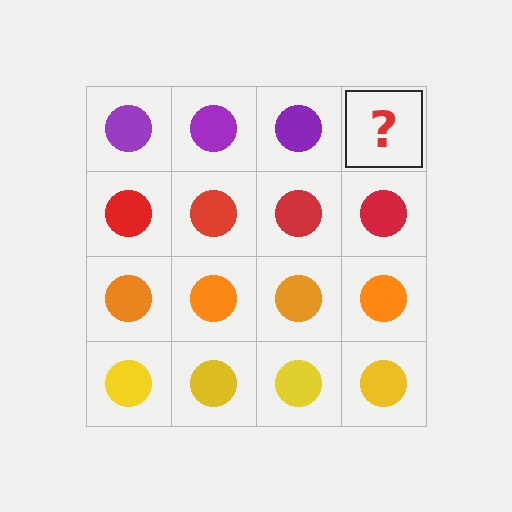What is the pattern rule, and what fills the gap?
The rule is that each row has a consistent color. The gap should be filled with a purple circle.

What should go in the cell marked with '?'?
The missing cell should contain a purple circle.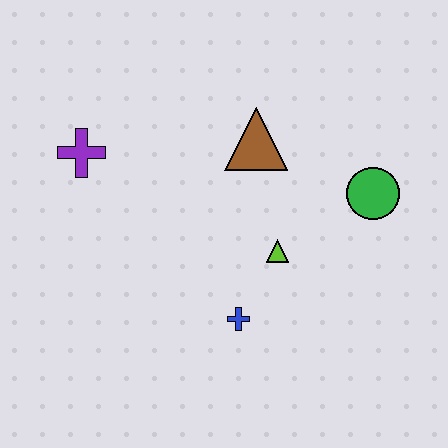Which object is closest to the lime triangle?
The blue cross is closest to the lime triangle.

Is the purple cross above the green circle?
Yes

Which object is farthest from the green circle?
The purple cross is farthest from the green circle.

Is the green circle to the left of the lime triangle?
No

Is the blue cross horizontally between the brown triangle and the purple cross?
Yes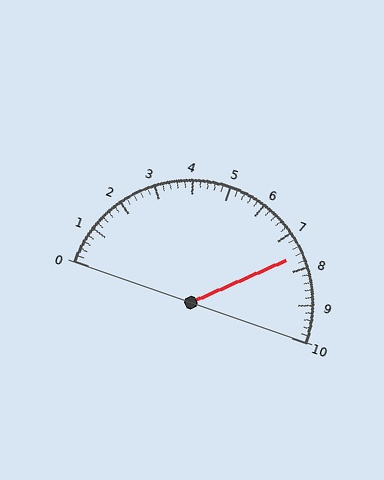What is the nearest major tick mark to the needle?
The nearest major tick mark is 8.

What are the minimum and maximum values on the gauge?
The gauge ranges from 0 to 10.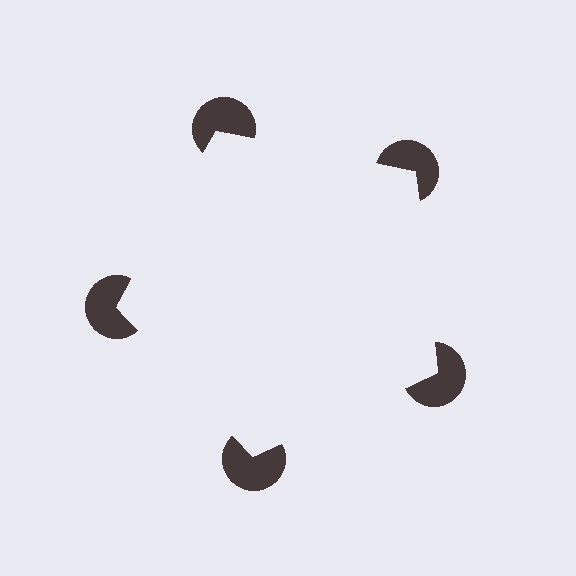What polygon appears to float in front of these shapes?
An illusory pentagon — its edges are inferred from the aligned wedge cuts in the pac-man discs, not physically drawn.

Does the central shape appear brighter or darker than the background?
It typically appears slightly brighter than the background, even though no actual brightness change is drawn.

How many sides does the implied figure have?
5 sides.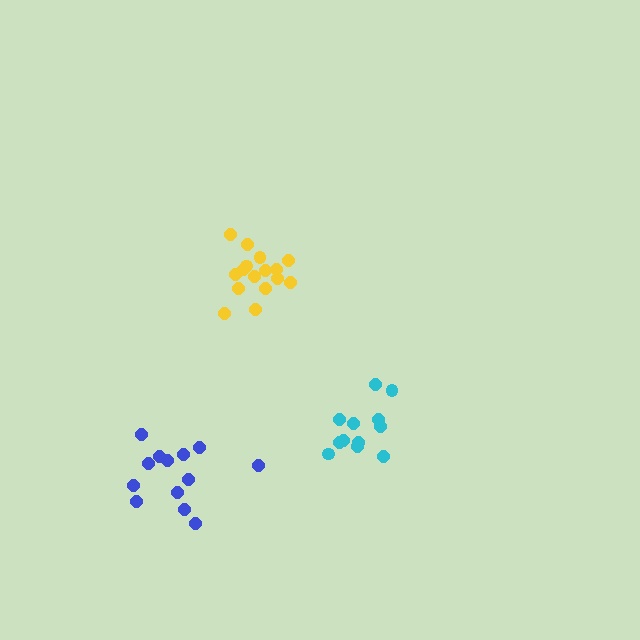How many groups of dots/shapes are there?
There are 3 groups.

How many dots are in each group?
Group 1: 13 dots, Group 2: 12 dots, Group 3: 16 dots (41 total).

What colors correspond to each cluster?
The clusters are colored: blue, cyan, yellow.